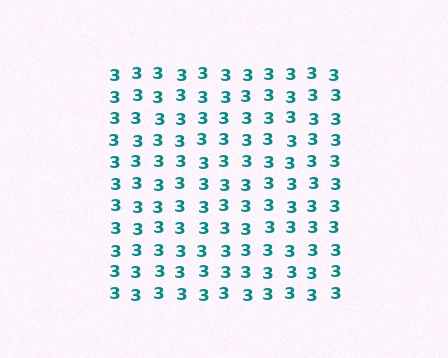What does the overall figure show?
The overall figure shows a square.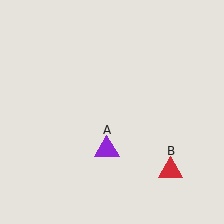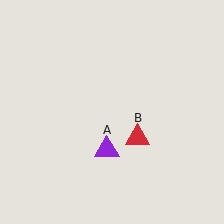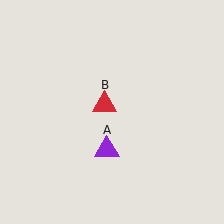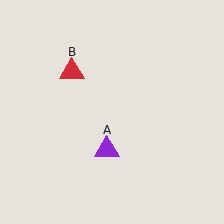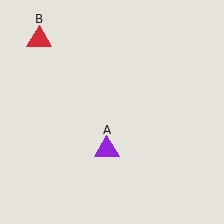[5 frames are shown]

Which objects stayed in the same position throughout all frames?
Purple triangle (object A) remained stationary.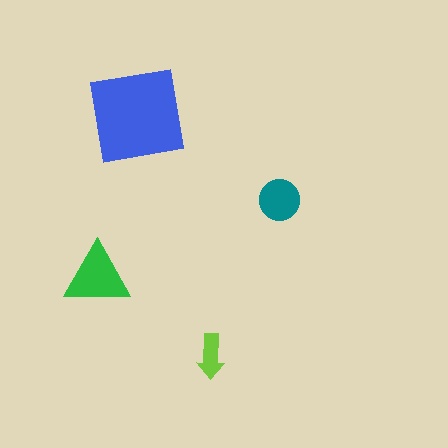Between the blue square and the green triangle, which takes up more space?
The blue square.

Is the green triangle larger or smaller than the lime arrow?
Larger.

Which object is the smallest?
The lime arrow.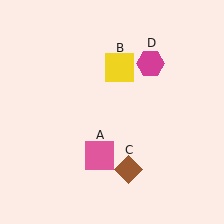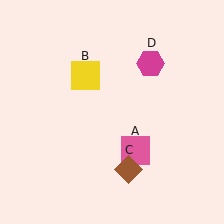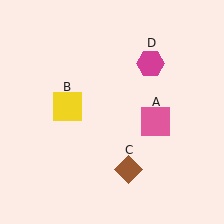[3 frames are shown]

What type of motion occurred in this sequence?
The pink square (object A), yellow square (object B) rotated counterclockwise around the center of the scene.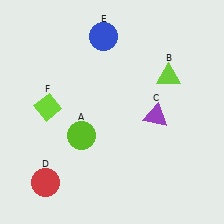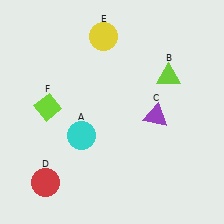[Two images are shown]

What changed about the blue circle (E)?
In Image 1, E is blue. In Image 2, it changed to yellow.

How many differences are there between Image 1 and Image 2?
There are 2 differences between the two images.